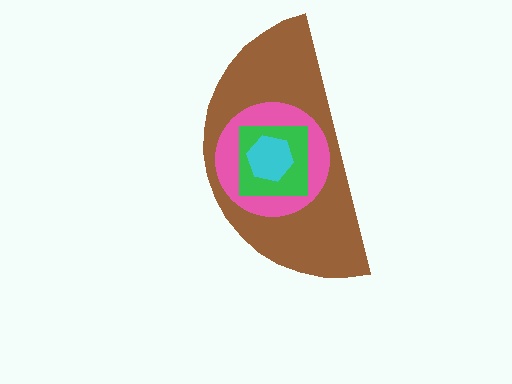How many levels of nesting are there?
4.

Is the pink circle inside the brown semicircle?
Yes.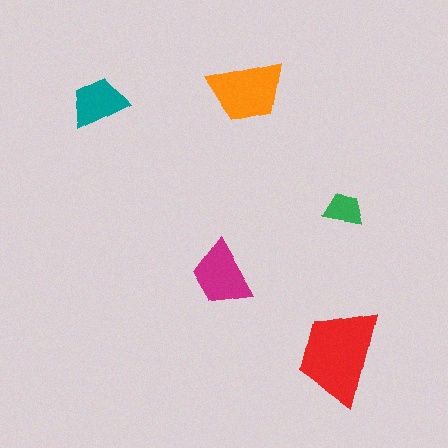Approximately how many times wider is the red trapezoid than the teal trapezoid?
About 1.5 times wider.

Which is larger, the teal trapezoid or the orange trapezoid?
The orange one.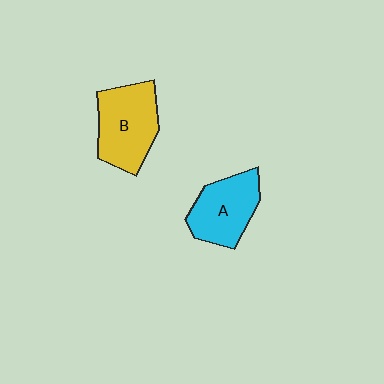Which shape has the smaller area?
Shape A (cyan).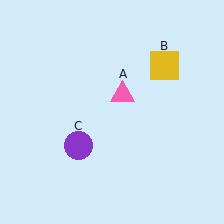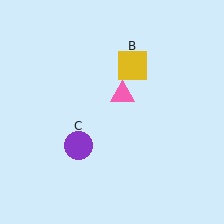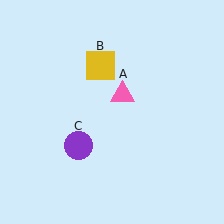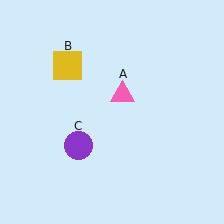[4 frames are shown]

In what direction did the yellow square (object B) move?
The yellow square (object B) moved left.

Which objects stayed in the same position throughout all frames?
Pink triangle (object A) and purple circle (object C) remained stationary.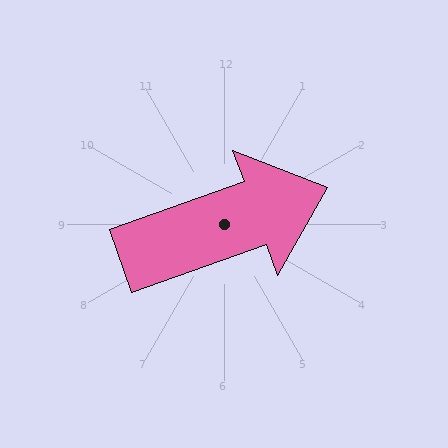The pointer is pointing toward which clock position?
Roughly 2 o'clock.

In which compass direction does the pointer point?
East.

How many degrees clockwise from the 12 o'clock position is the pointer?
Approximately 70 degrees.